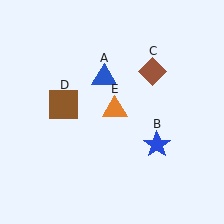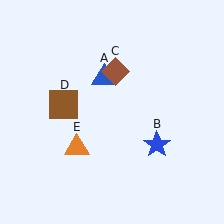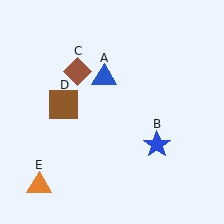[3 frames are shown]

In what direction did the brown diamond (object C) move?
The brown diamond (object C) moved left.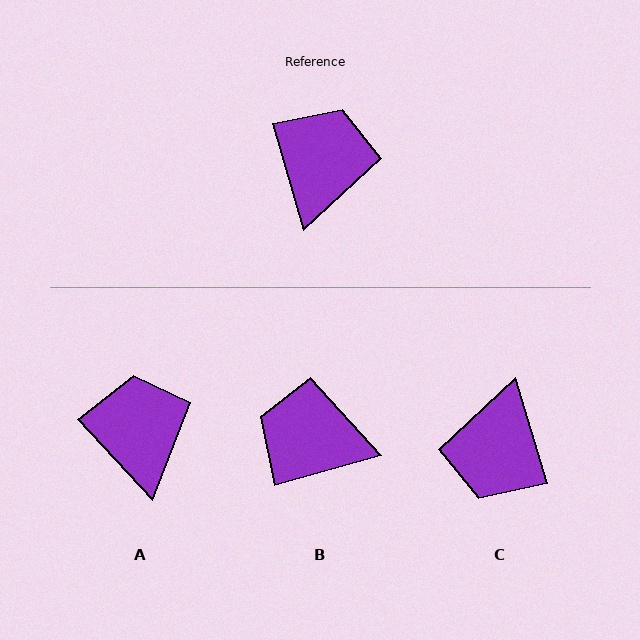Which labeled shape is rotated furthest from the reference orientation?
C, about 180 degrees away.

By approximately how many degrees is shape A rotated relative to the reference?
Approximately 26 degrees counter-clockwise.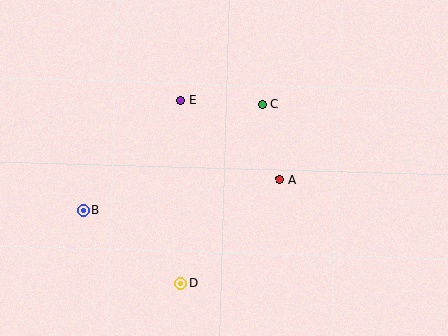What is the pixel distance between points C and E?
The distance between C and E is 81 pixels.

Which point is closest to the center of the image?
Point A at (279, 179) is closest to the center.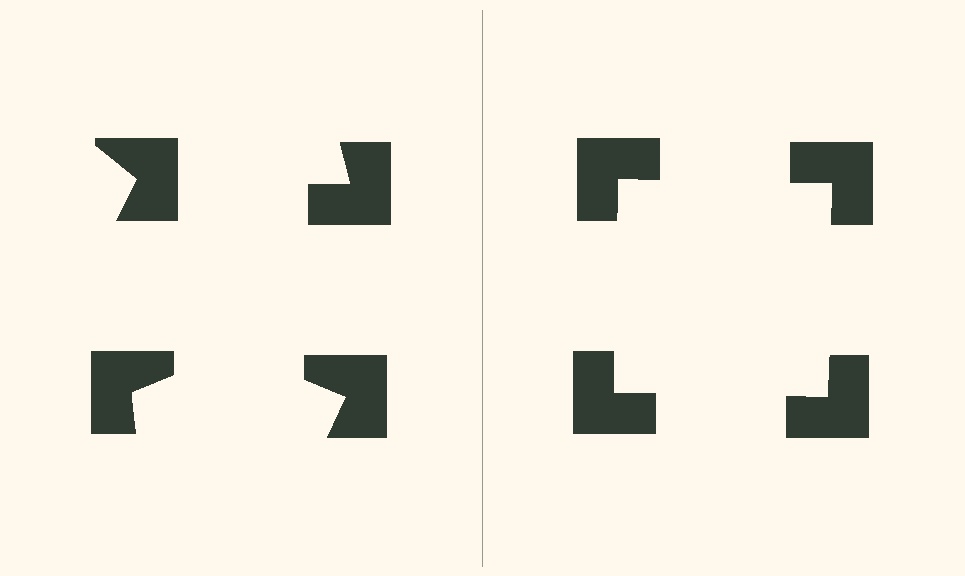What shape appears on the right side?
An illusory square.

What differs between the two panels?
The notched squares are positioned identically on both sides; only the wedge orientations differ. On the right they align to a square; on the left they are misaligned.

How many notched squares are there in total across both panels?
8 — 4 on each side.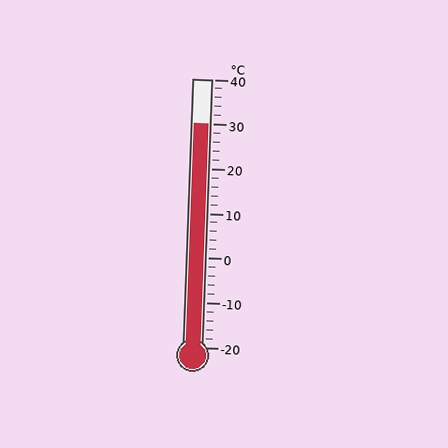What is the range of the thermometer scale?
The thermometer scale ranges from -20°C to 40°C.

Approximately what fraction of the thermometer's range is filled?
The thermometer is filled to approximately 85% of its range.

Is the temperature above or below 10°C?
The temperature is above 10°C.